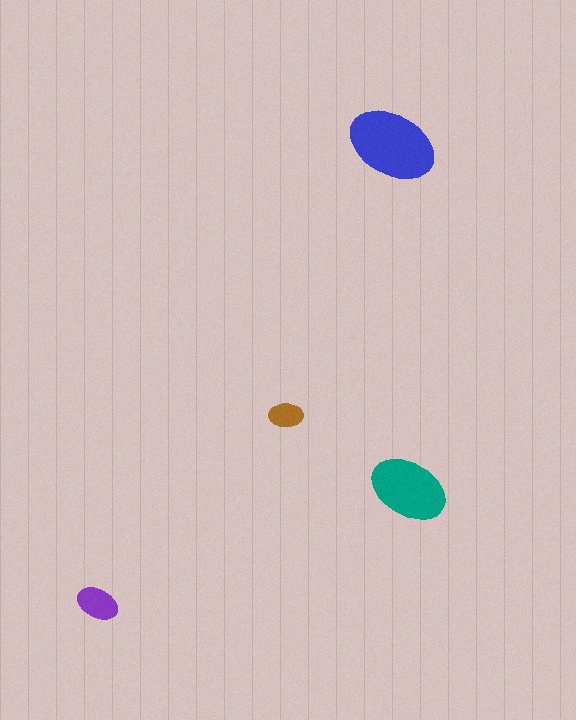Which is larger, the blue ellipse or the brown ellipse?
The blue one.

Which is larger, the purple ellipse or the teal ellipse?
The teal one.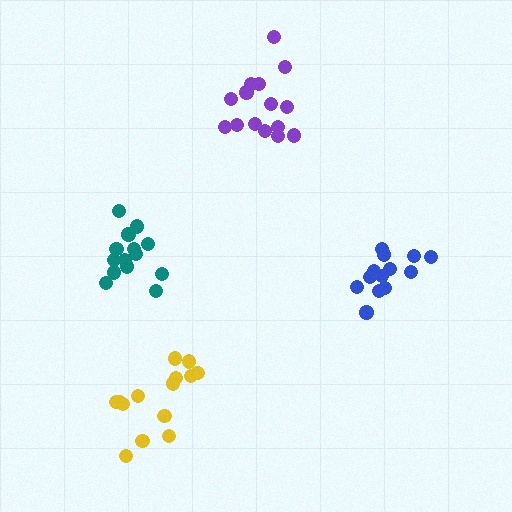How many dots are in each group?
Group 1: 15 dots, Group 2: 14 dots, Group 3: 13 dots, Group 4: 14 dots (56 total).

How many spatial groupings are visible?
There are 4 spatial groupings.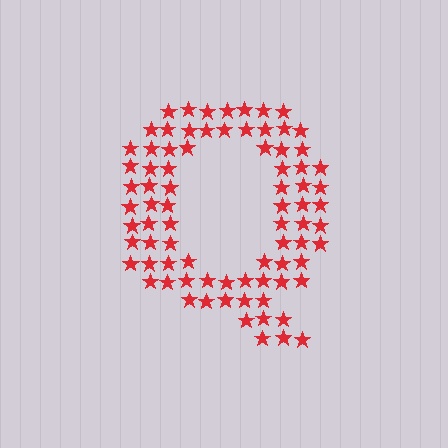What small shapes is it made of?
It is made of small stars.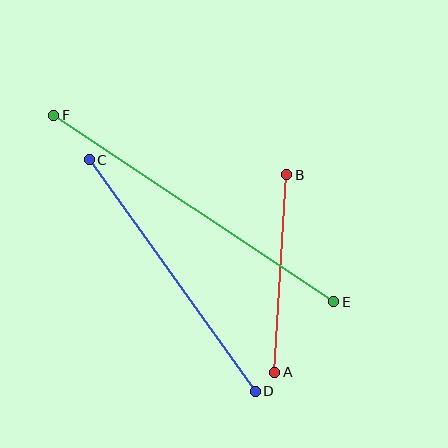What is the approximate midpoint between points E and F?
The midpoint is at approximately (194, 208) pixels.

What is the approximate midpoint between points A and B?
The midpoint is at approximately (281, 274) pixels.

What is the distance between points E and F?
The distance is approximately 336 pixels.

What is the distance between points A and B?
The distance is approximately 198 pixels.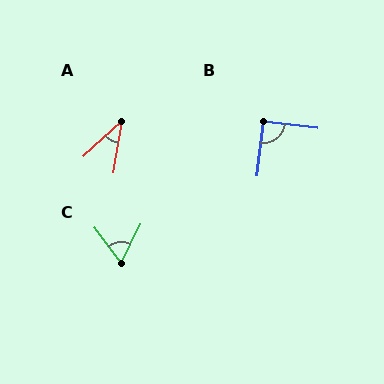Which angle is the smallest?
A, at approximately 38 degrees.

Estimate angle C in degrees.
Approximately 63 degrees.